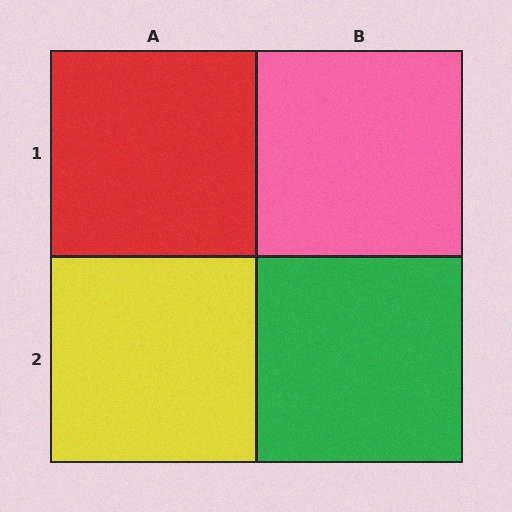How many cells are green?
1 cell is green.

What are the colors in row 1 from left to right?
Red, pink.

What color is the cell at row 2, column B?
Green.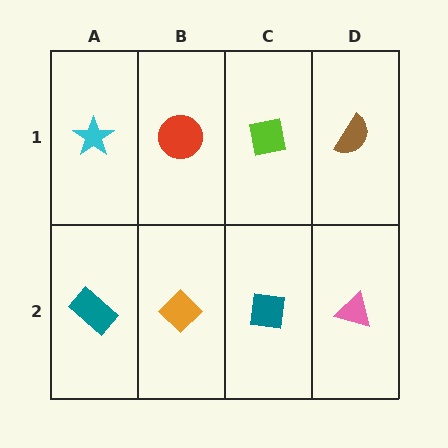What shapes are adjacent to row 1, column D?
A pink triangle (row 2, column D), a lime square (row 1, column C).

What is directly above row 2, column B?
A red circle.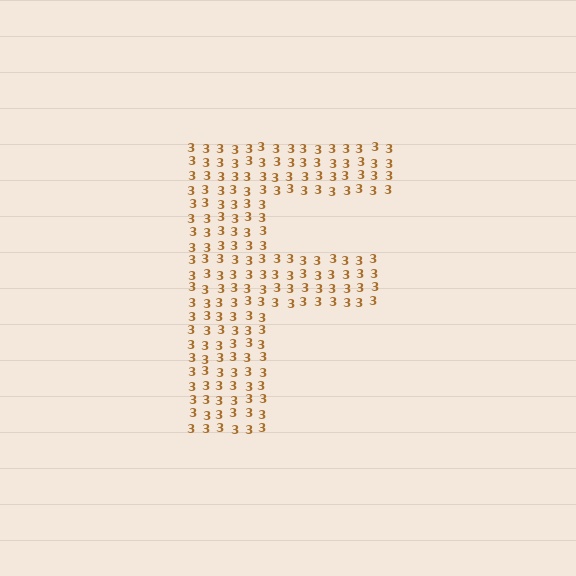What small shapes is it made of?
It is made of small digit 3's.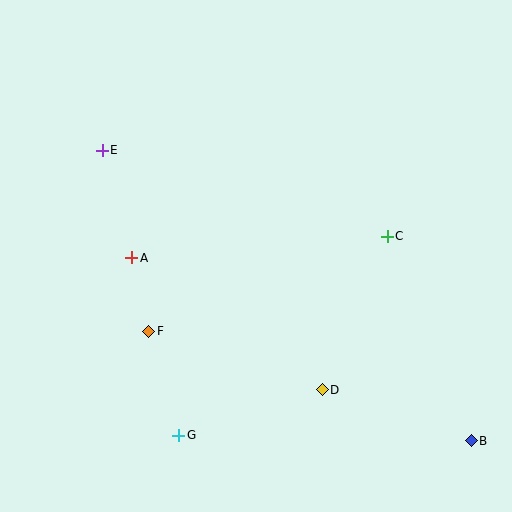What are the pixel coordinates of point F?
Point F is at (149, 331).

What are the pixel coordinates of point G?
Point G is at (179, 435).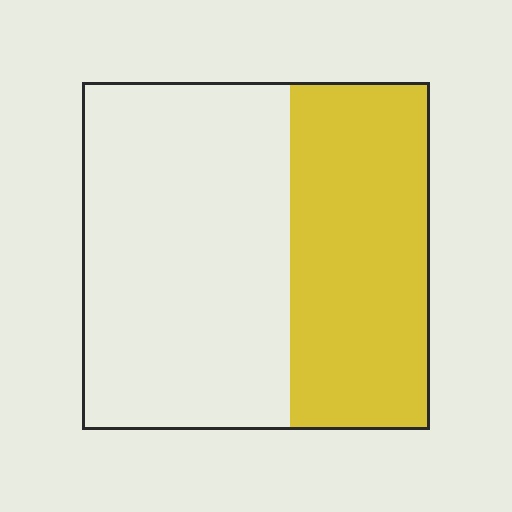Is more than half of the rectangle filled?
No.